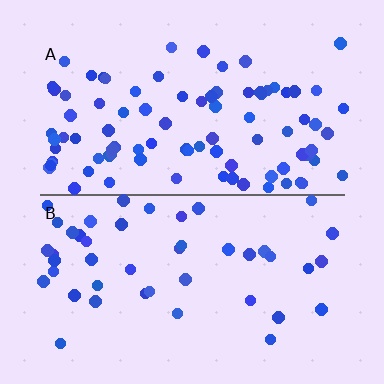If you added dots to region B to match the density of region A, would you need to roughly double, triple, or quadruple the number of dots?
Approximately double.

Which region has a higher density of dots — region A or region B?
A (the top).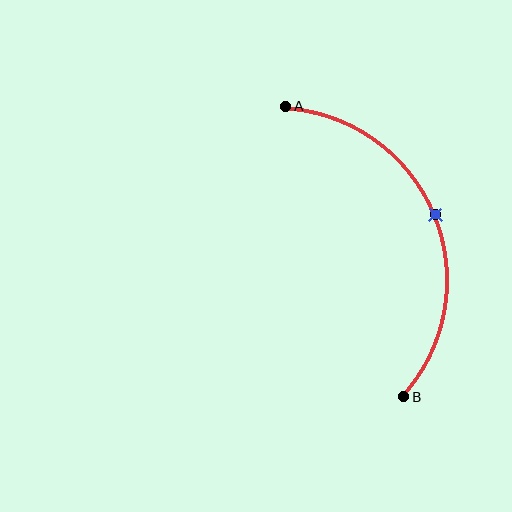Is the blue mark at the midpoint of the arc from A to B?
Yes. The blue mark lies on the arc at equal arc-length from both A and B — it is the arc midpoint.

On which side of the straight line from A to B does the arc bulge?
The arc bulges to the right of the straight line connecting A and B.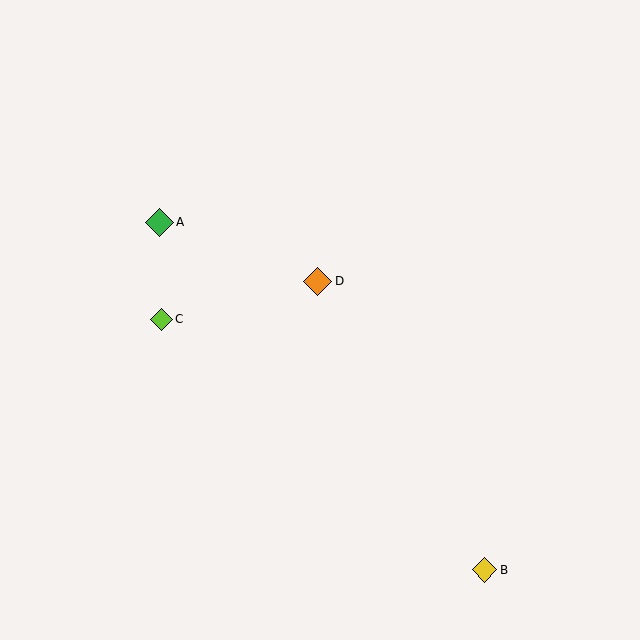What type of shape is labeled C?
Shape C is a lime diamond.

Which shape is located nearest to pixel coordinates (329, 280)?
The orange diamond (labeled D) at (318, 281) is nearest to that location.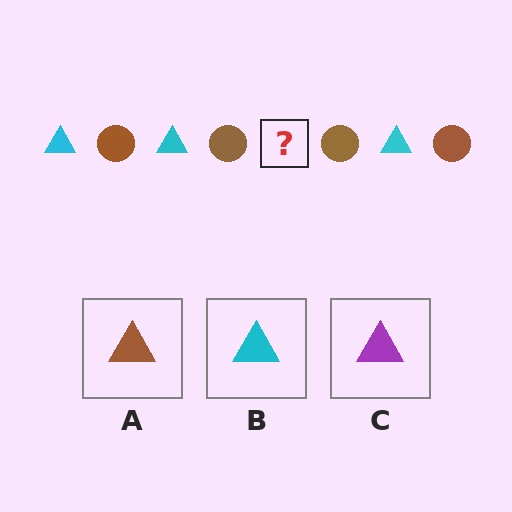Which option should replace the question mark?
Option B.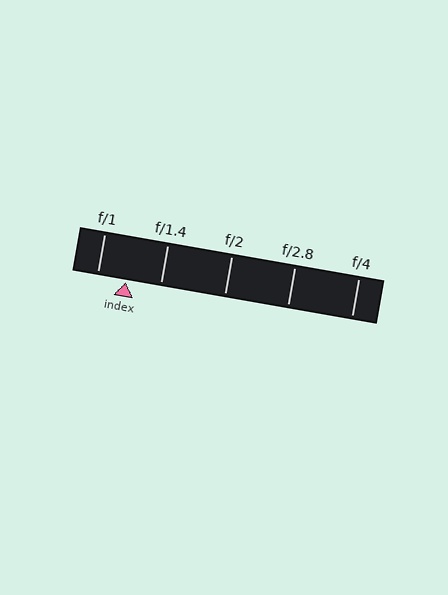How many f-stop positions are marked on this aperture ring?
There are 5 f-stop positions marked.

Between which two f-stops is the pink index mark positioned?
The index mark is between f/1 and f/1.4.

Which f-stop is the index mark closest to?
The index mark is closest to f/1.